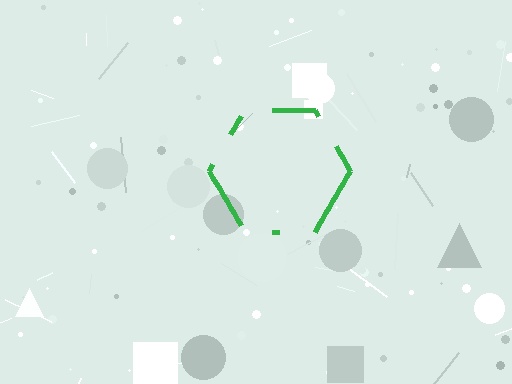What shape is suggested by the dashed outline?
The dashed outline suggests a hexagon.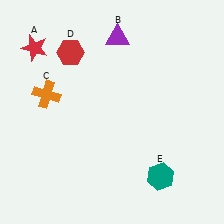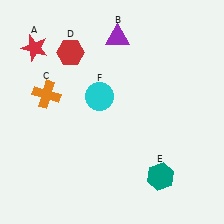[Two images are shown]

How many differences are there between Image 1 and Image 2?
There is 1 difference between the two images.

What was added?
A cyan circle (F) was added in Image 2.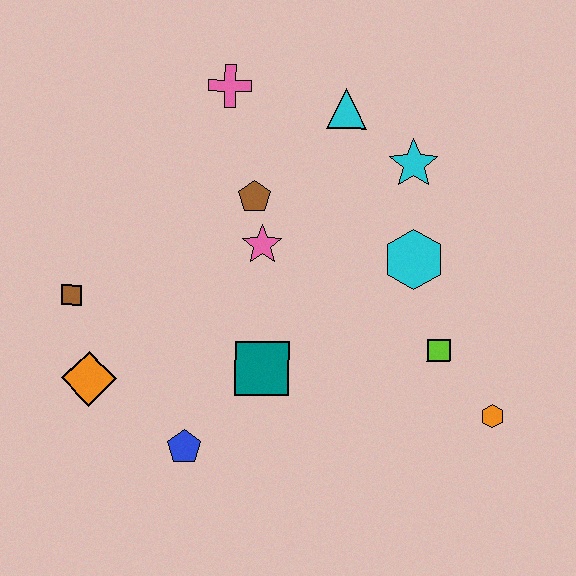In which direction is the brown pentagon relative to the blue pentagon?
The brown pentagon is above the blue pentagon.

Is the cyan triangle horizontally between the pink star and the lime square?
Yes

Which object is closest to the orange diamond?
The brown square is closest to the orange diamond.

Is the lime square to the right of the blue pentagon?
Yes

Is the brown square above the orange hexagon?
Yes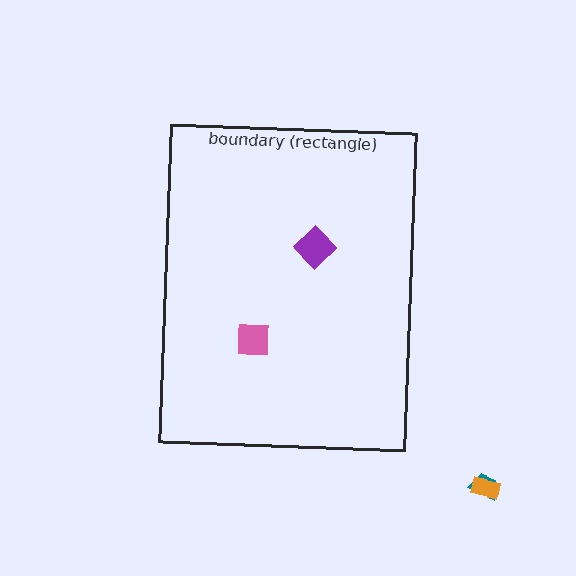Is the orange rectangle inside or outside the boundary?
Outside.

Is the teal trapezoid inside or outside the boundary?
Outside.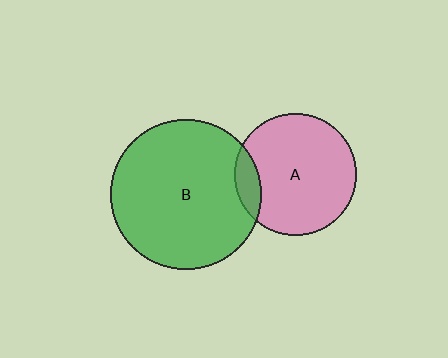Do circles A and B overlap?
Yes.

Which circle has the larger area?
Circle B (green).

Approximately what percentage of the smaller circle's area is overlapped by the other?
Approximately 10%.